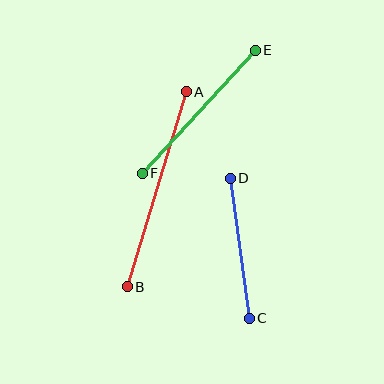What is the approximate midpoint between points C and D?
The midpoint is at approximately (240, 248) pixels.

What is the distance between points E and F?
The distance is approximately 167 pixels.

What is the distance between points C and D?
The distance is approximately 142 pixels.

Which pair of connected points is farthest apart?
Points A and B are farthest apart.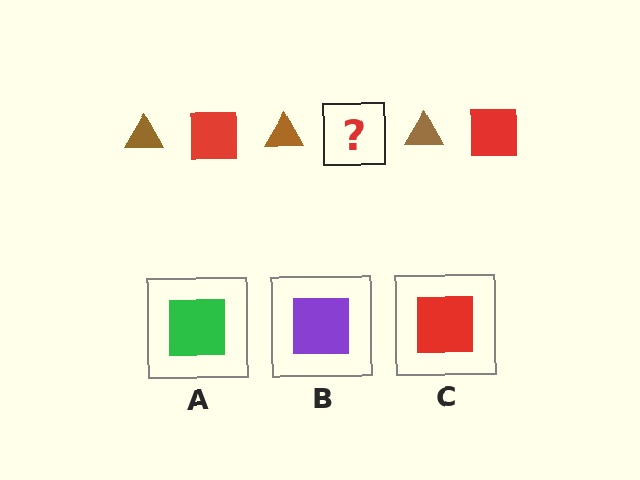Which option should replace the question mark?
Option C.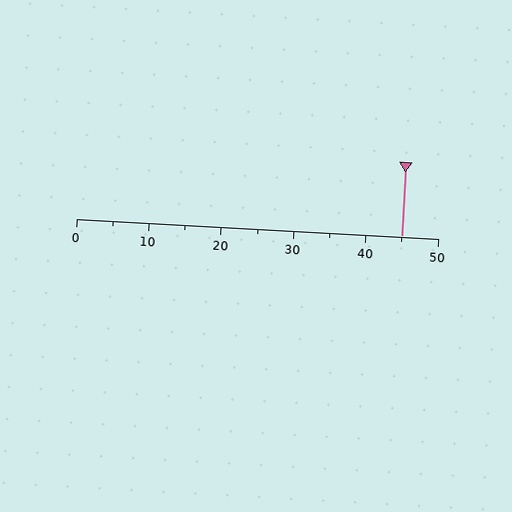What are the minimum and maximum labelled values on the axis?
The axis runs from 0 to 50.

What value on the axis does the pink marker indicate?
The marker indicates approximately 45.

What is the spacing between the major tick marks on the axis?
The major ticks are spaced 10 apart.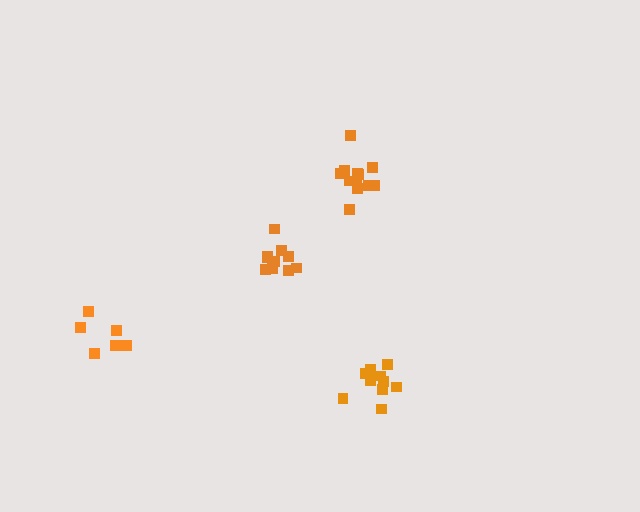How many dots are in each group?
Group 1: 6 dots, Group 2: 11 dots, Group 3: 12 dots, Group 4: 10 dots (39 total).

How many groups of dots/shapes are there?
There are 4 groups.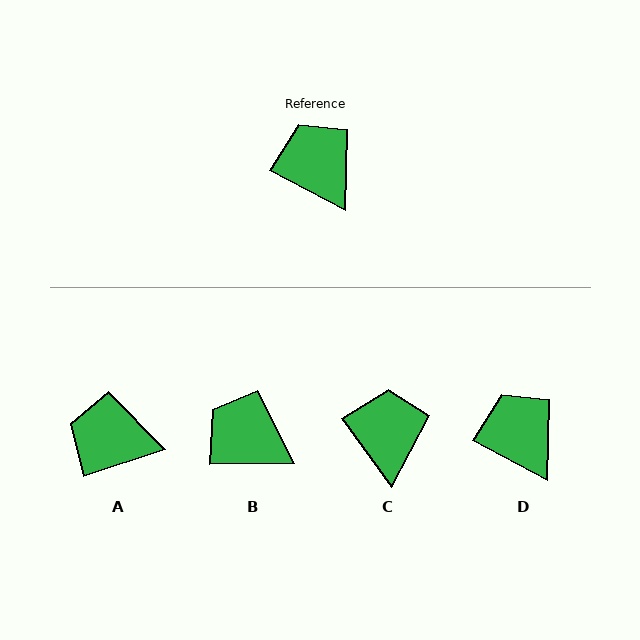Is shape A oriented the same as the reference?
No, it is off by about 46 degrees.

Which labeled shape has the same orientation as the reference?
D.